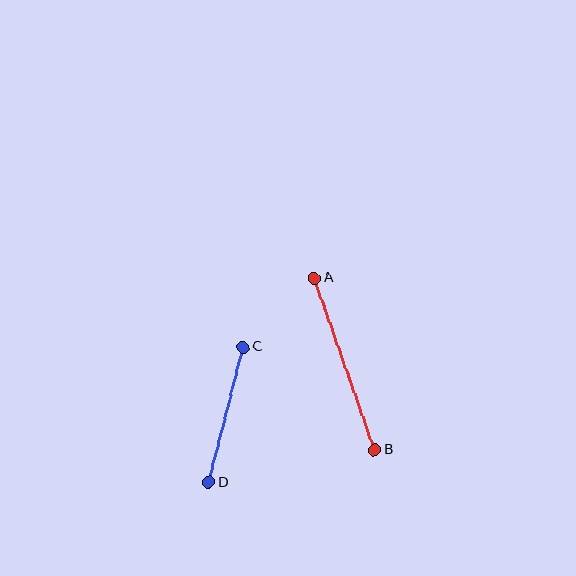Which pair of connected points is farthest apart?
Points A and B are farthest apart.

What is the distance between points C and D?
The distance is approximately 139 pixels.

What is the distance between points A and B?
The distance is approximately 182 pixels.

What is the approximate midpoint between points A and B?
The midpoint is at approximately (344, 364) pixels.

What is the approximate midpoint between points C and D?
The midpoint is at approximately (226, 415) pixels.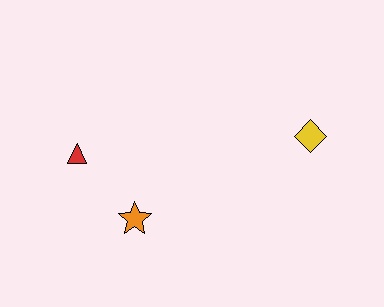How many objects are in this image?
There are 3 objects.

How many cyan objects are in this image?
There are no cyan objects.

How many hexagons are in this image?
There are no hexagons.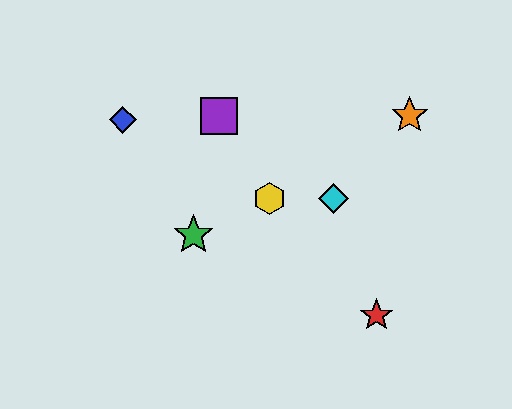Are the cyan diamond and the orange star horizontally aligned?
No, the cyan diamond is at y≈199 and the orange star is at y≈116.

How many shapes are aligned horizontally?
2 shapes (the yellow hexagon, the cyan diamond) are aligned horizontally.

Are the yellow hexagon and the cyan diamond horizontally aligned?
Yes, both are at y≈199.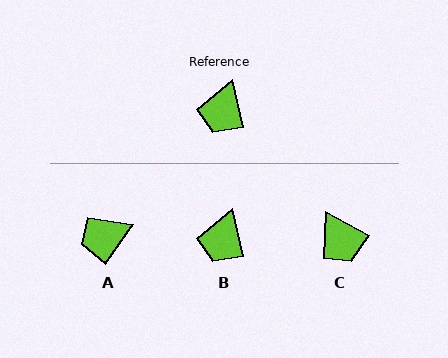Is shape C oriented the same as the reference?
No, it is off by about 48 degrees.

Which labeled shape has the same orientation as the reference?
B.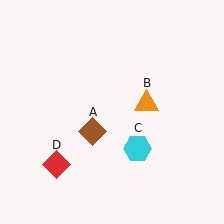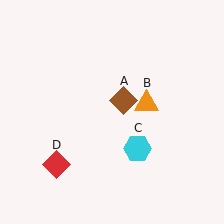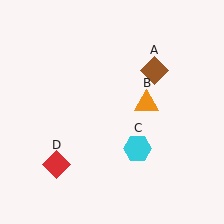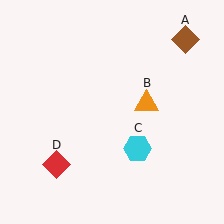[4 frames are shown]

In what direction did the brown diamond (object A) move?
The brown diamond (object A) moved up and to the right.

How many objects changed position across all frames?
1 object changed position: brown diamond (object A).